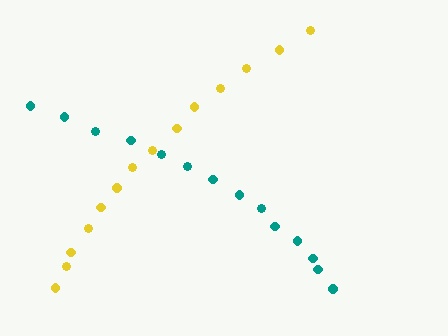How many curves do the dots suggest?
There are 2 distinct paths.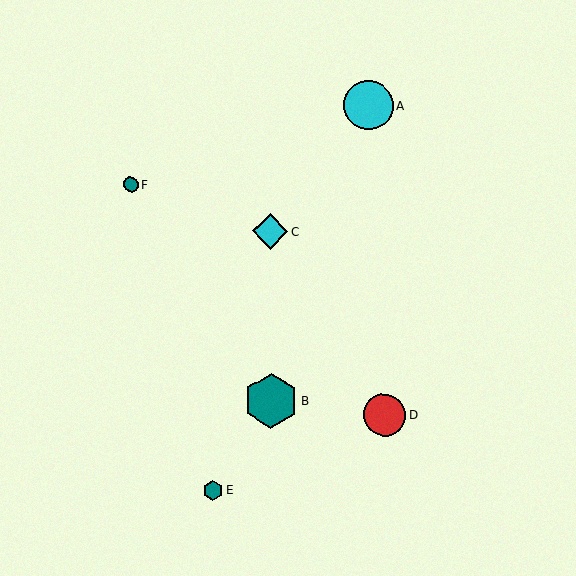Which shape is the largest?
The teal hexagon (labeled B) is the largest.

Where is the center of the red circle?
The center of the red circle is at (385, 415).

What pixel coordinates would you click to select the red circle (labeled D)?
Click at (385, 415) to select the red circle D.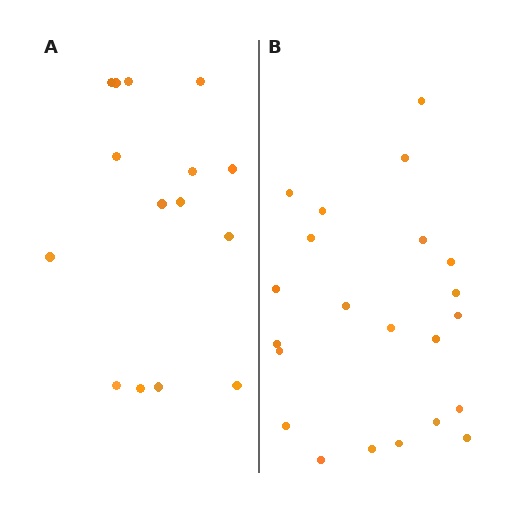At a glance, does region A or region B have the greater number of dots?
Region B (the right region) has more dots.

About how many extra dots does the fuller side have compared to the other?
Region B has roughly 8 or so more dots than region A.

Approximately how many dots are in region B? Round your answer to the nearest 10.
About 20 dots. (The exact count is 22, which rounds to 20.)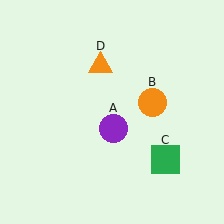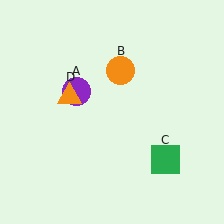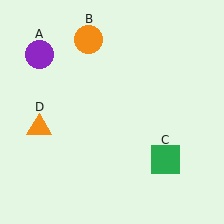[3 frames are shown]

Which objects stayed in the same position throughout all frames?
Green square (object C) remained stationary.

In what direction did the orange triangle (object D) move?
The orange triangle (object D) moved down and to the left.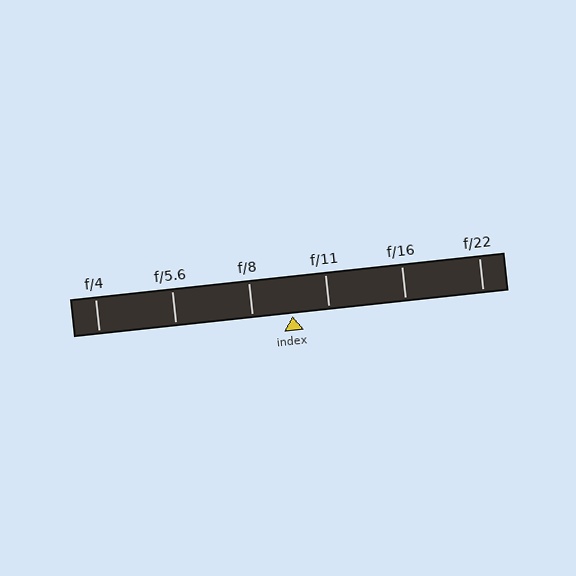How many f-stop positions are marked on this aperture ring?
There are 6 f-stop positions marked.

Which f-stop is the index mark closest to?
The index mark is closest to f/11.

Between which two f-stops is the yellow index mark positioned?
The index mark is between f/8 and f/11.